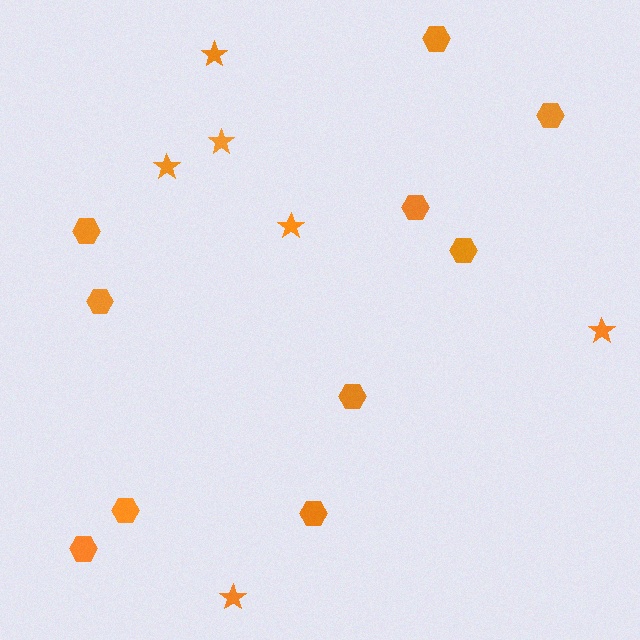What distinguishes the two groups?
There are 2 groups: one group of stars (6) and one group of hexagons (10).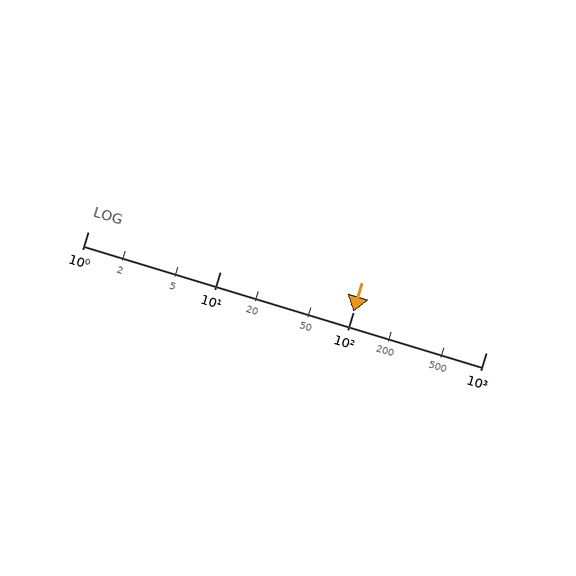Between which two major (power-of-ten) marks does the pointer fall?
The pointer is between 100 and 1000.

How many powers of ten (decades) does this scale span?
The scale spans 3 decades, from 1 to 1000.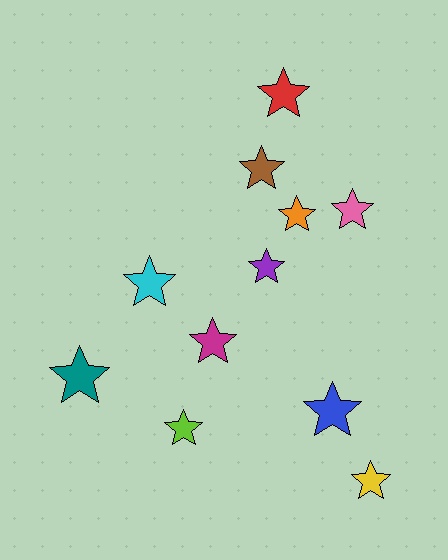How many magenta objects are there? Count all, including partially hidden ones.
There is 1 magenta object.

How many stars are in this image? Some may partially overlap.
There are 11 stars.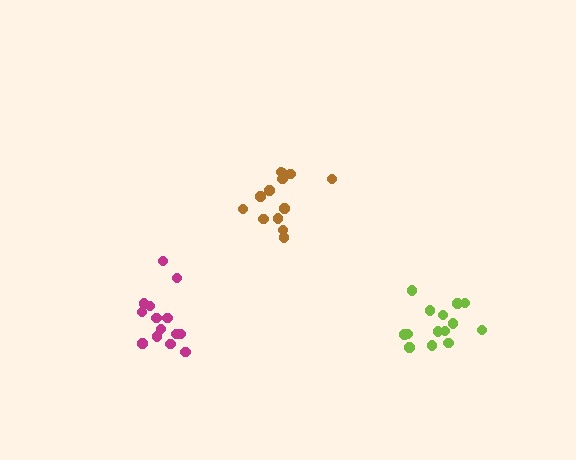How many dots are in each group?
Group 1: 14 dots, Group 2: 13 dots, Group 3: 14 dots (41 total).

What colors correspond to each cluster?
The clusters are colored: magenta, brown, lime.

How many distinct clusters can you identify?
There are 3 distinct clusters.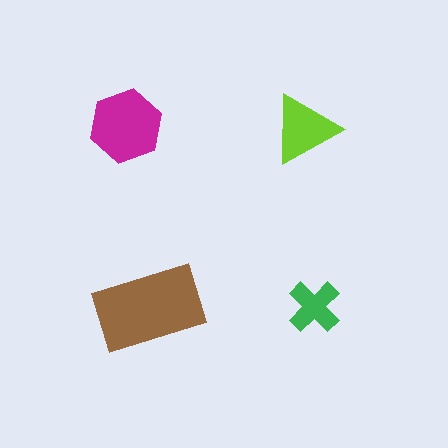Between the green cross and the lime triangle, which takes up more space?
The lime triangle.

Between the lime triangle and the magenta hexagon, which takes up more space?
The magenta hexagon.